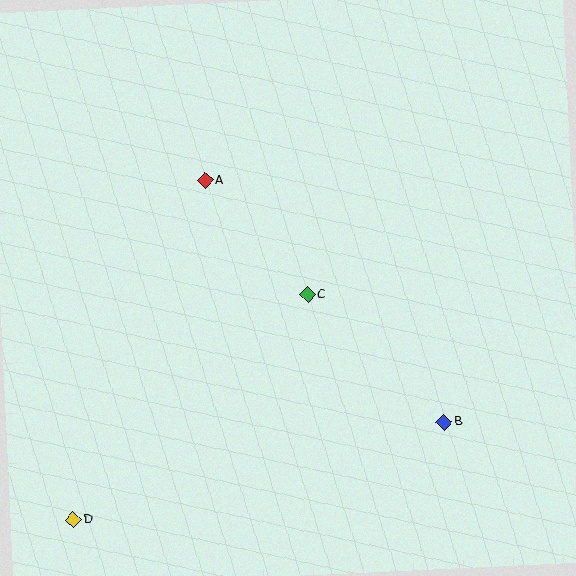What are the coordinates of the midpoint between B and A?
The midpoint between B and A is at (324, 301).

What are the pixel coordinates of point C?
Point C is at (307, 295).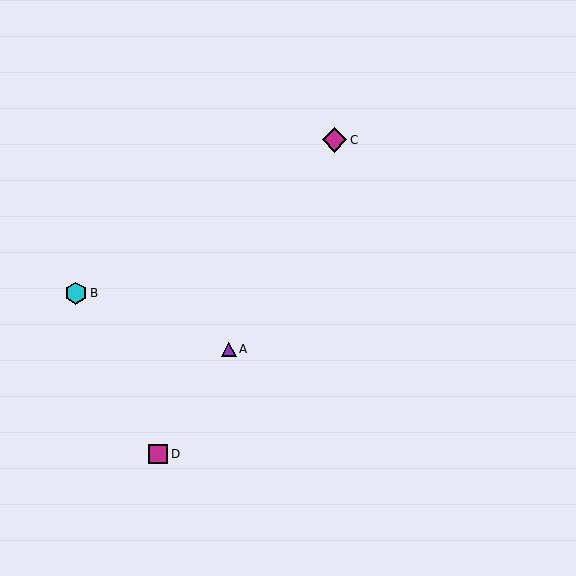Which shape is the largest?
The magenta diamond (labeled C) is the largest.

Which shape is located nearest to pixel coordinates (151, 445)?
The magenta square (labeled D) at (158, 454) is nearest to that location.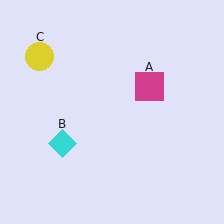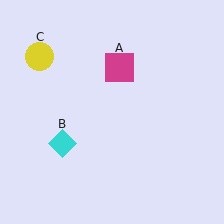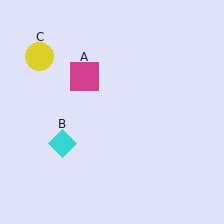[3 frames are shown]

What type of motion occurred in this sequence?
The magenta square (object A) rotated counterclockwise around the center of the scene.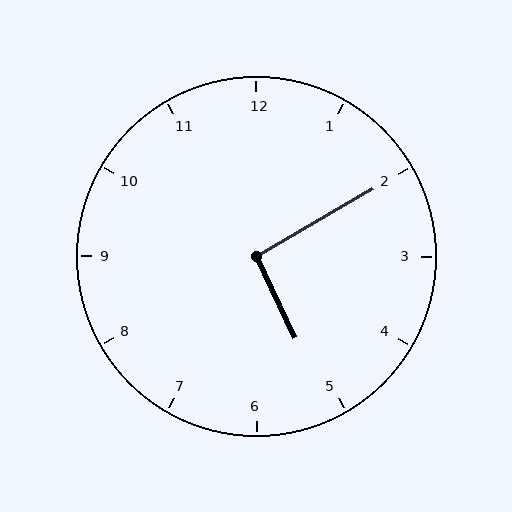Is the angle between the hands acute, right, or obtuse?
It is right.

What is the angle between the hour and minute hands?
Approximately 95 degrees.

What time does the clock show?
5:10.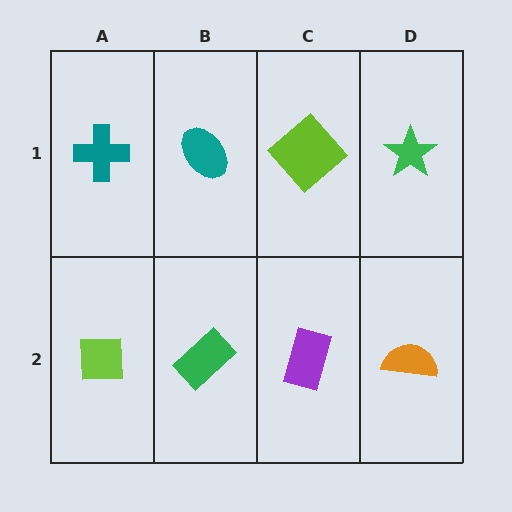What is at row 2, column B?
A green rectangle.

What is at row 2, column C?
A purple rectangle.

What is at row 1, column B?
A teal ellipse.